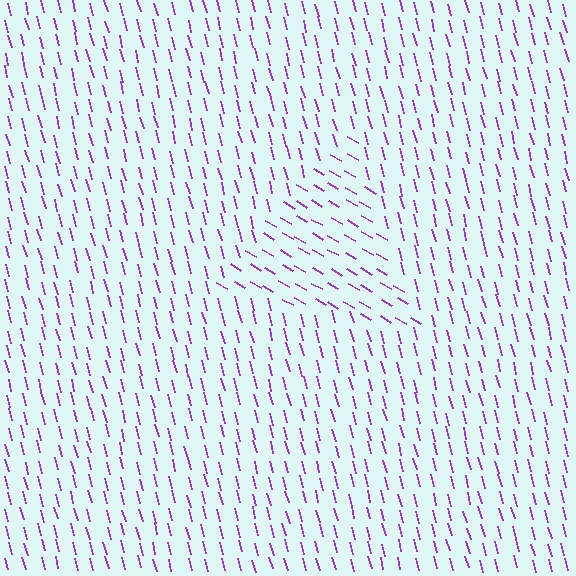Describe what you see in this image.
The image is filled with small purple line segments. A triangle region in the image has lines oriented differently from the surrounding lines, creating a visible texture boundary.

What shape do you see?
I see a triangle.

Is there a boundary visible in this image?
Yes, there is a texture boundary formed by a change in line orientation.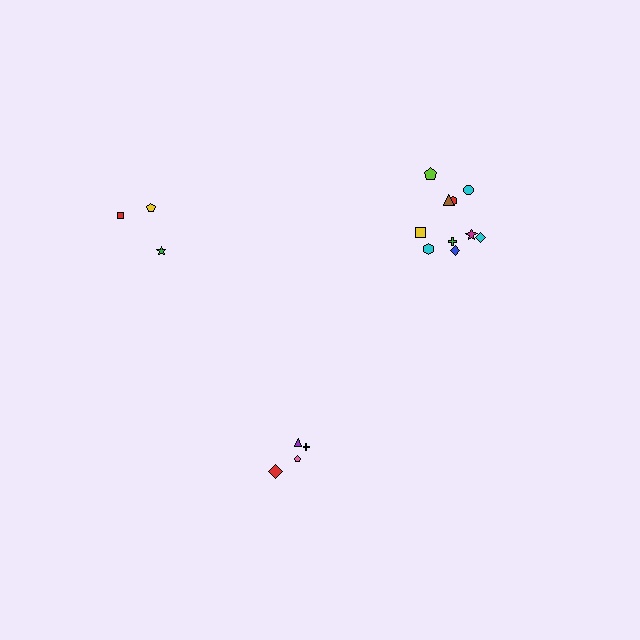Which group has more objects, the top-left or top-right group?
The top-right group.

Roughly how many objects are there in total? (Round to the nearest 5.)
Roughly 15 objects in total.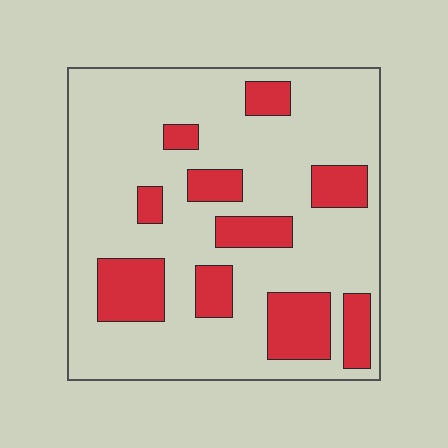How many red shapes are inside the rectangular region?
10.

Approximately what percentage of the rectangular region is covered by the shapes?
Approximately 25%.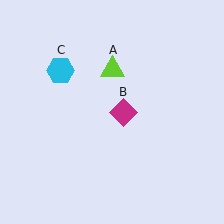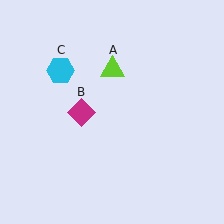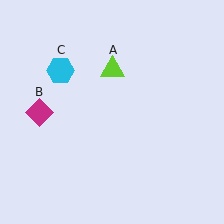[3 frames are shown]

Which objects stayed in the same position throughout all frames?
Lime triangle (object A) and cyan hexagon (object C) remained stationary.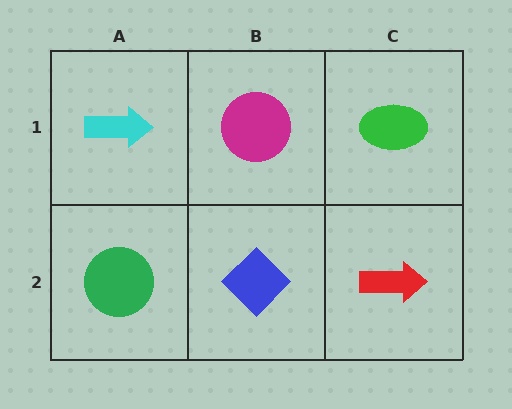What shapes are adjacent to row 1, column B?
A blue diamond (row 2, column B), a cyan arrow (row 1, column A), a green ellipse (row 1, column C).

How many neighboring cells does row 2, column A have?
2.